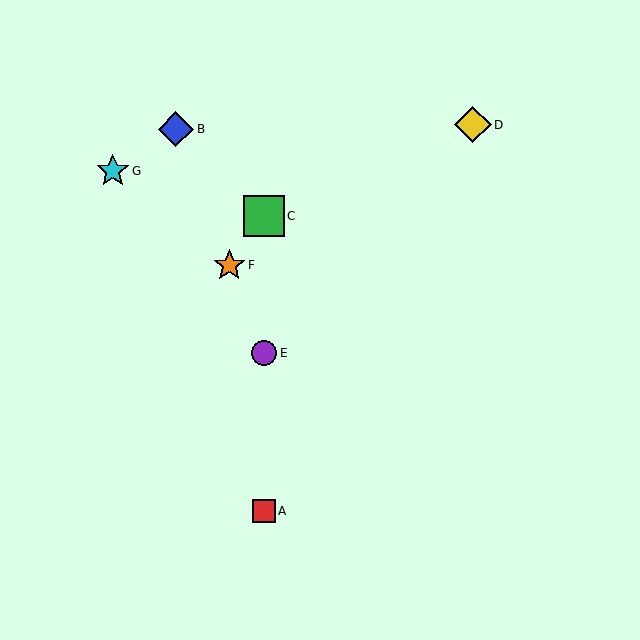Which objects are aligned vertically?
Objects A, C, E are aligned vertically.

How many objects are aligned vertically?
3 objects (A, C, E) are aligned vertically.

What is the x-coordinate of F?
Object F is at x≈229.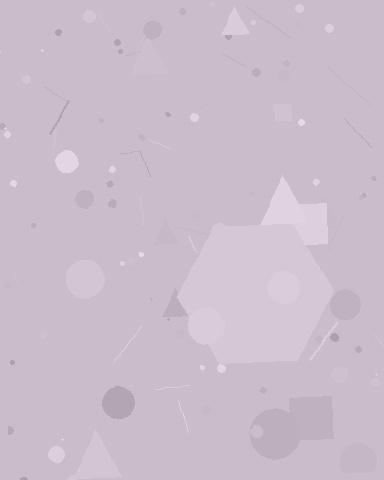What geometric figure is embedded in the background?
A hexagon is embedded in the background.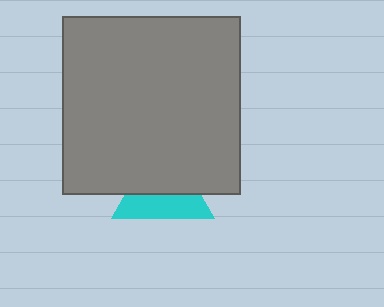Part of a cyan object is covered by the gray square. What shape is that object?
It is a triangle.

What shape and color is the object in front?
The object in front is a gray square.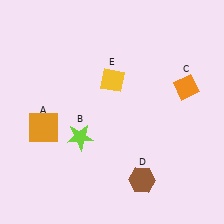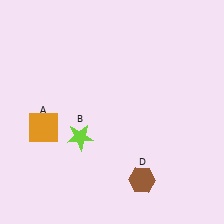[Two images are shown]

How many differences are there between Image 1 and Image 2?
There are 2 differences between the two images.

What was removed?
The yellow diamond (E), the orange diamond (C) were removed in Image 2.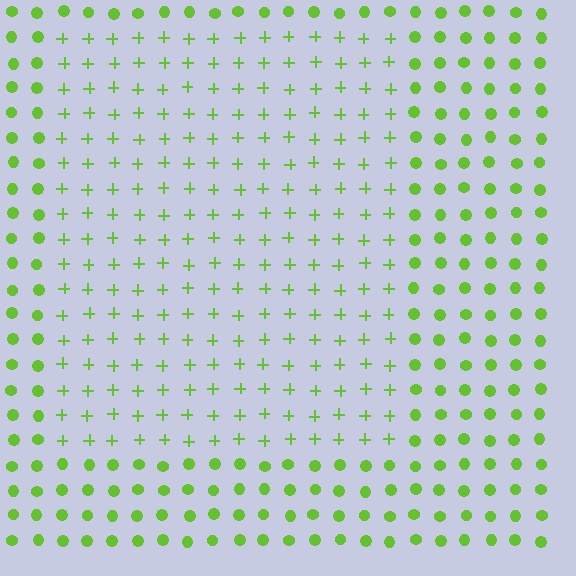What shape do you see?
I see a rectangle.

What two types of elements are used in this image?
The image uses plus signs inside the rectangle region and circles outside it.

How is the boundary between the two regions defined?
The boundary is defined by a change in element shape: plus signs inside vs. circles outside. All elements share the same color and spacing.